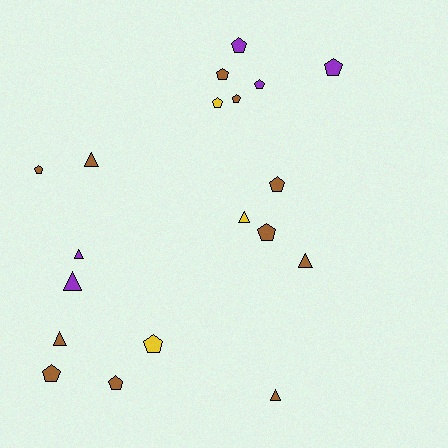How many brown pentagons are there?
There are 7 brown pentagons.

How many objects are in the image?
There are 19 objects.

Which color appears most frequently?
Brown, with 11 objects.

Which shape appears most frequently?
Pentagon, with 12 objects.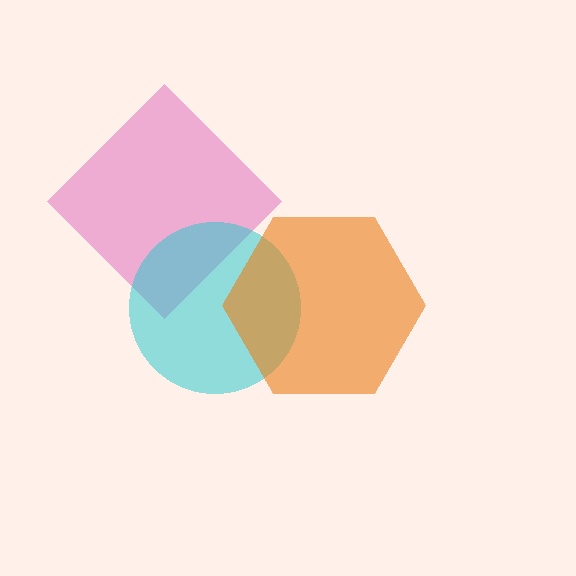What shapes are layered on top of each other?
The layered shapes are: a pink diamond, a cyan circle, an orange hexagon.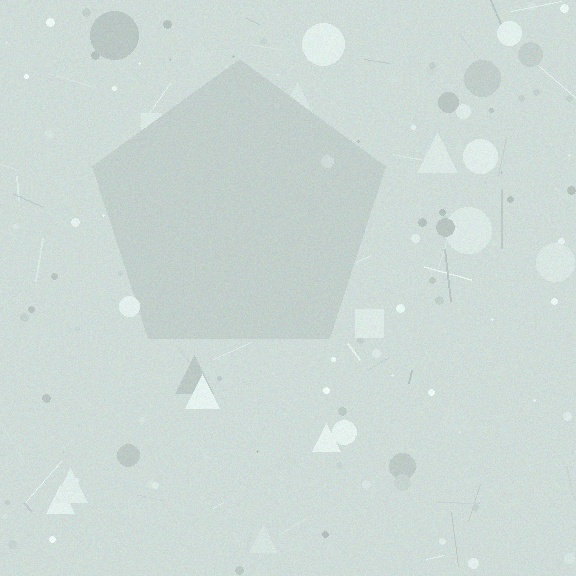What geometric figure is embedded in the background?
A pentagon is embedded in the background.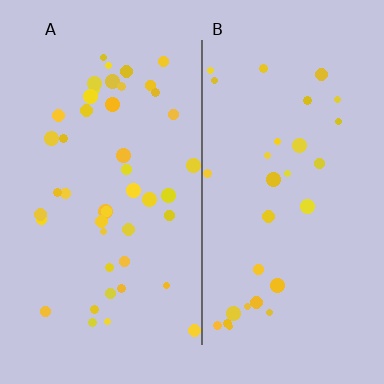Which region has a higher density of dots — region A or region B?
A (the left).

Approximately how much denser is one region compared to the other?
Approximately 1.5× — region A over region B.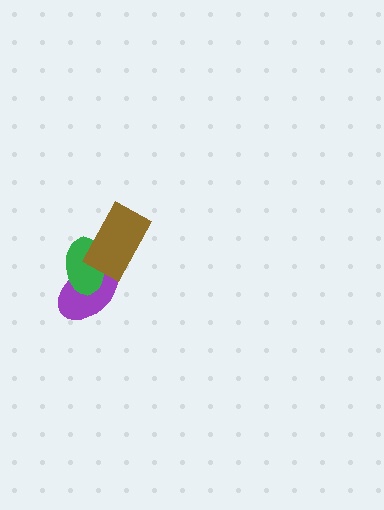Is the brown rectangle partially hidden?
No, no other shape covers it.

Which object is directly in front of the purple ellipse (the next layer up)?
The green ellipse is directly in front of the purple ellipse.